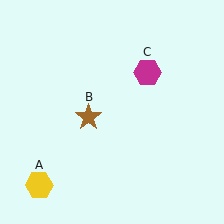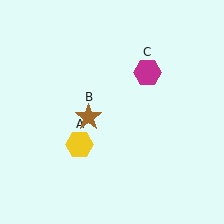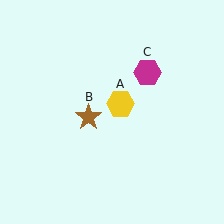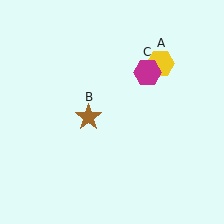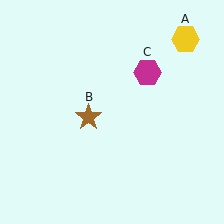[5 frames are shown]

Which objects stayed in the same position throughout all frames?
Brown star (object B) and magenta hexagon (object C) remained stationary.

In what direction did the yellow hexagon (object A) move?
The yellow hexagon (object A) moved up and to the right.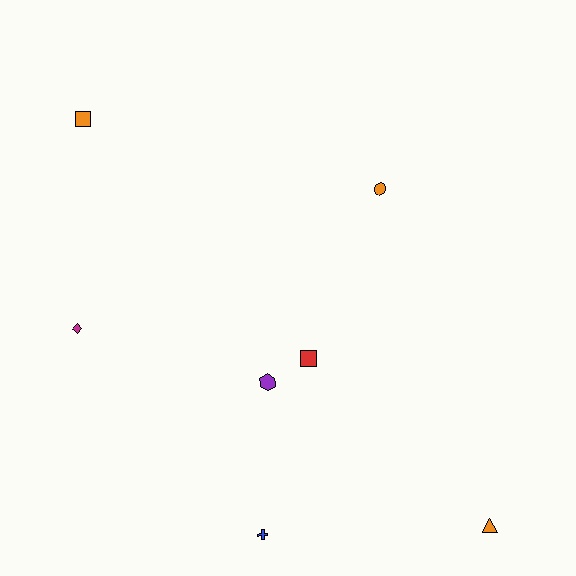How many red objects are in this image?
There is 1 red object.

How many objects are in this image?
There are 7 objects.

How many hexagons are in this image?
There is 1 hexagon.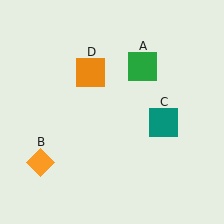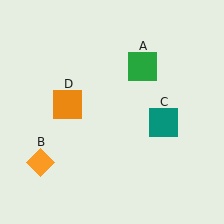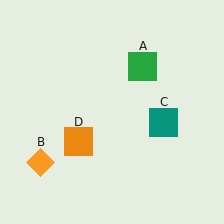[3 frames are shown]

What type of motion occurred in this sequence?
The orange square (object D) rotated counterclockwise around the center of the scene.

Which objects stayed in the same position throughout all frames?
Green square (object A) and orange diamond (object B) and teal square (object C) remained stationary.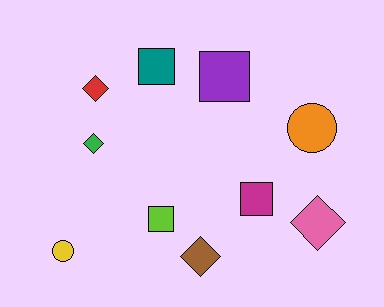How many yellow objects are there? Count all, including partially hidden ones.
There is 1 yellow object.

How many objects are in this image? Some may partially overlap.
There are 10 objects.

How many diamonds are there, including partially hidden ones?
There are 4 diamonds.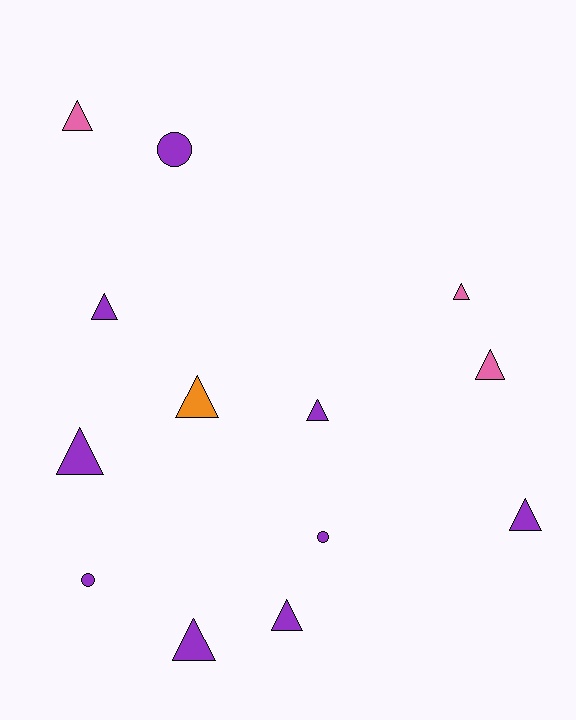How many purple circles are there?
There are 3 purple circles.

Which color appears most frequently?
Purple, with 9 objects.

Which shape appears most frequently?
Triangle, with 10 objects.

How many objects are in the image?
There are 13 objects.